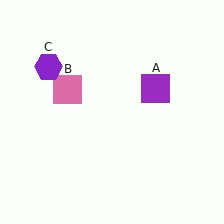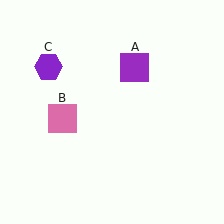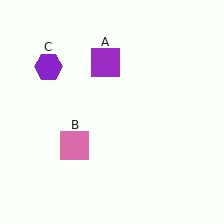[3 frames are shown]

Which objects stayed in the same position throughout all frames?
Purple hexagon (object C) remained stationary.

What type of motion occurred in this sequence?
The purple square (object A), pink square (object B) rotated counterclockwise around the center of the scene.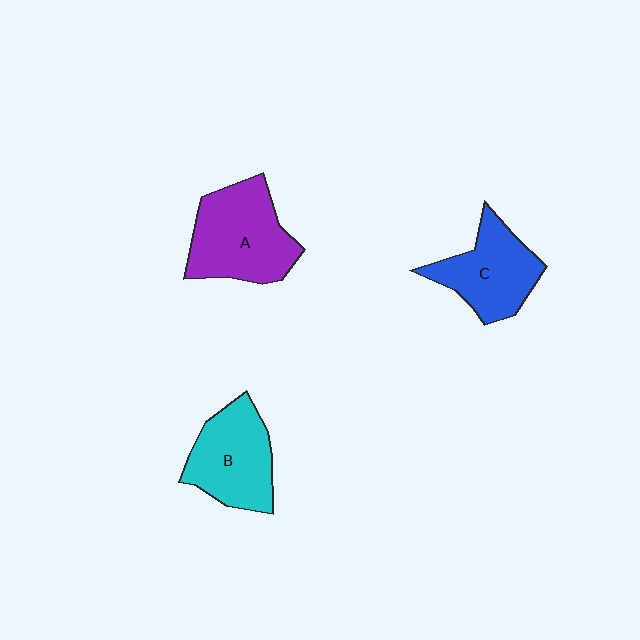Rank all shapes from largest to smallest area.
From largest to smallest: A (purple), B (cyan), C (blue).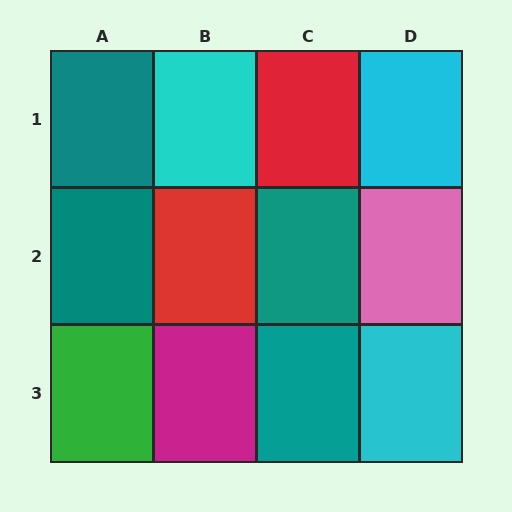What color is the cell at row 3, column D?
Cyan.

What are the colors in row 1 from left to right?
Teal, cyan, red, cyan.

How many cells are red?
2 cells are red.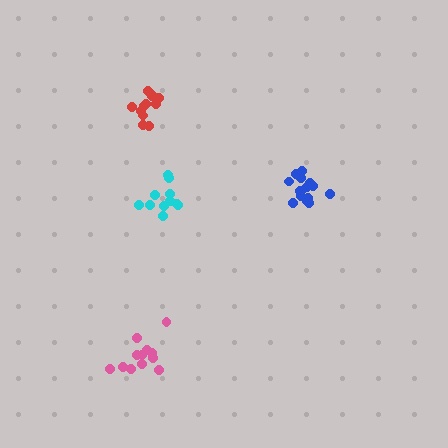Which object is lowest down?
The pink cluster is bottommost.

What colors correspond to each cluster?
The clusters are colored: red, blue, cyan, pink.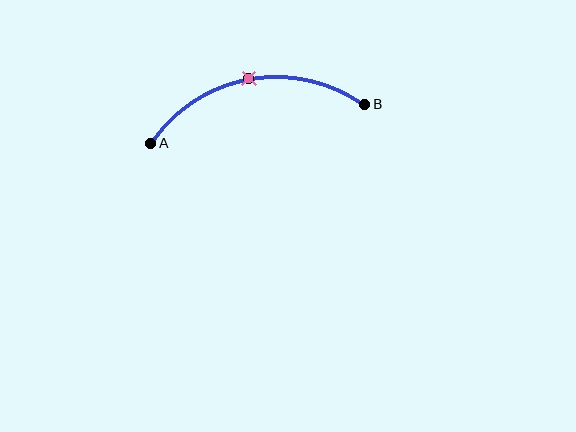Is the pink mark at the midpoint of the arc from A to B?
Yes. The pink mark lies on the arc at equal arc-length from both A and B — it is the arc midpoint.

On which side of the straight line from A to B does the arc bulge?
The arc bulges above the straight line connecting A and B.